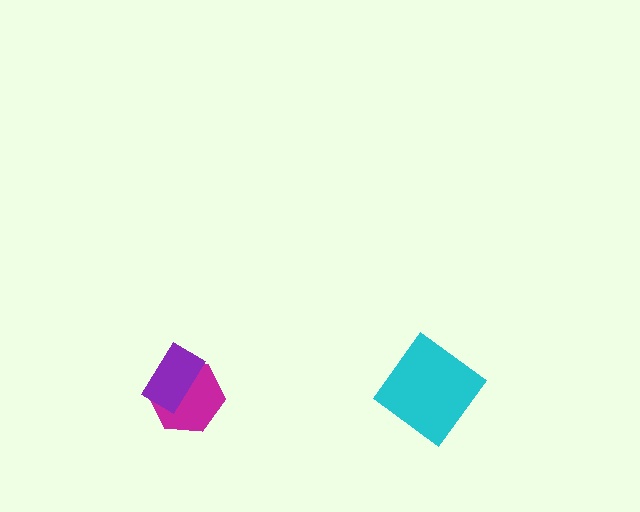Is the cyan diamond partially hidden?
No, no other shape covers it.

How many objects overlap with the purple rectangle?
1 object overlaps with the purple rectangle.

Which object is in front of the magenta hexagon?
The purple rectangle is in front of the magenta hexagon.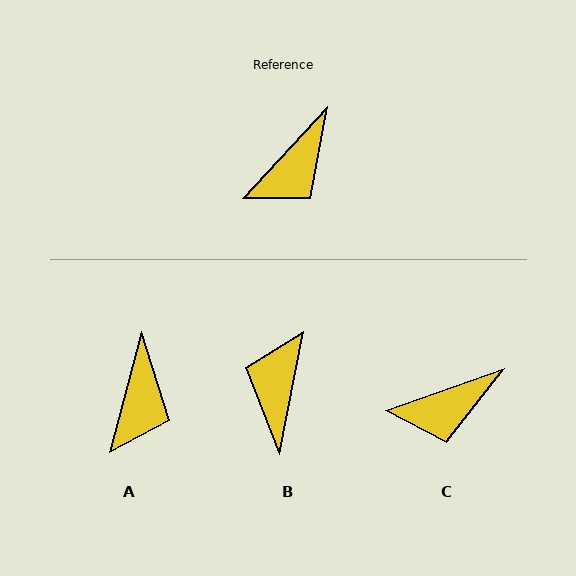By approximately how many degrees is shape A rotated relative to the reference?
Approximately 28 degrees counter-clockwise.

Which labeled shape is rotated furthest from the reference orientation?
B, about 149 degrees away.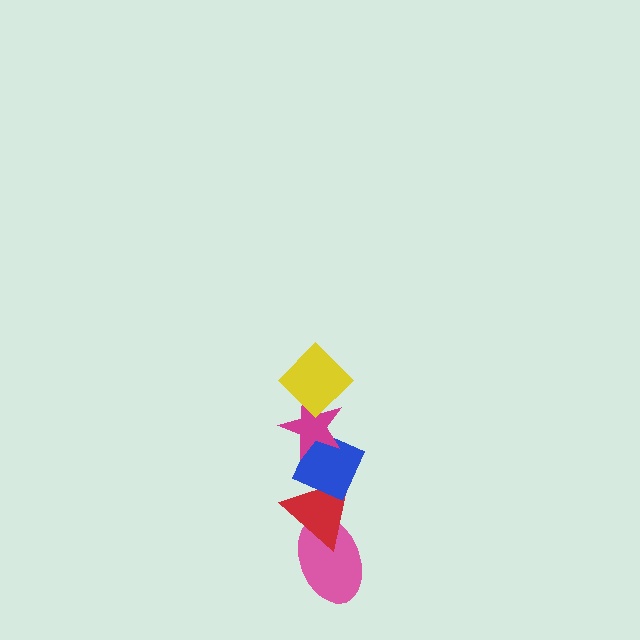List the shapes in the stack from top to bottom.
From top to bottom: the yellow diamond, the magenta star, the blue diamond, the red triangle, the pink ellipse.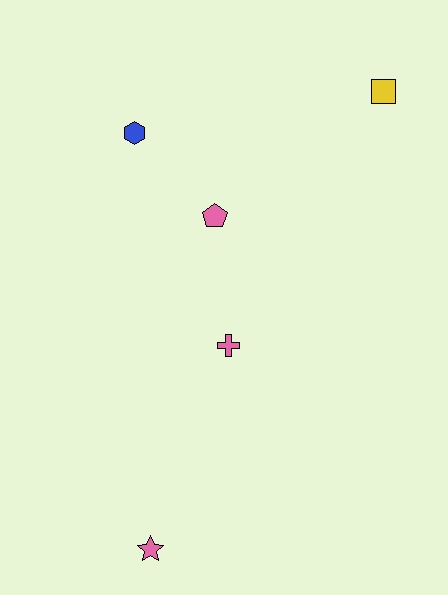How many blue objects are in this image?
There is 1 blue object.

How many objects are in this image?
There are 5 objects.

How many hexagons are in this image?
There is 1 hexagon.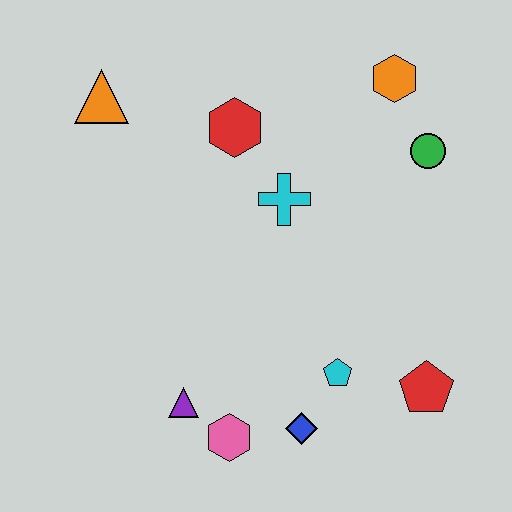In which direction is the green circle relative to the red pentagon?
The green circle is above the red pentagon.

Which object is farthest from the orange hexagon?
The pink hexagon is farthest from the orange hexagon.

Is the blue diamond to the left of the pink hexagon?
No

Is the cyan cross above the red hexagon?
No